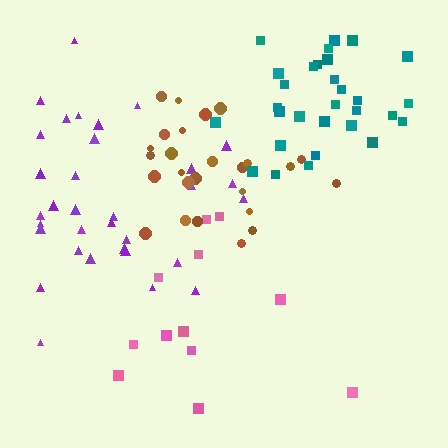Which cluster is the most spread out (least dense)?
Pink.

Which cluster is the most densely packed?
Brown.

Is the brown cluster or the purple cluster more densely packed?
Brown.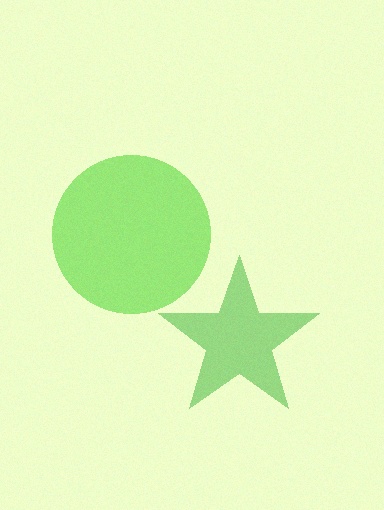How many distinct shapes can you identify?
There are 2 distinct shapes: a lime circle, a green star.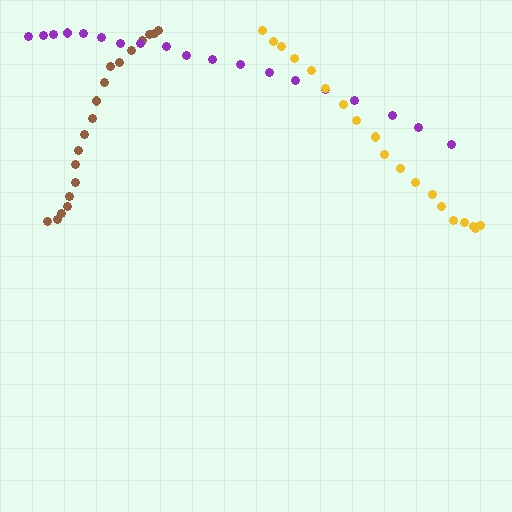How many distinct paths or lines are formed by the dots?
There are 3 distinct paths.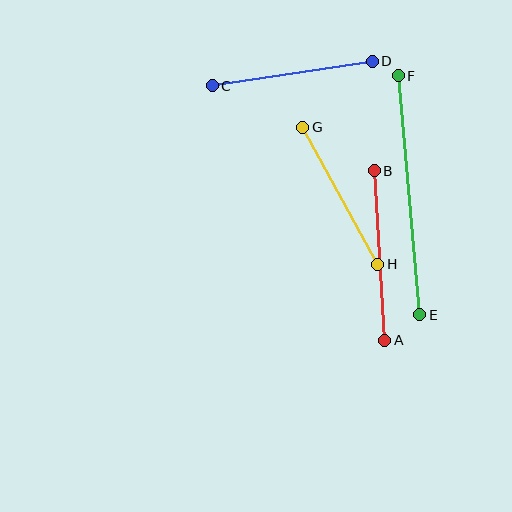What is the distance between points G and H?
The distance is approximately 156 pixels.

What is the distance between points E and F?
The distance is approximately 240 pixels.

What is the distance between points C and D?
The distance is approximately 162 pixels.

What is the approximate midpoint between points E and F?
The midpoint is at approximately (409, 195) pixels.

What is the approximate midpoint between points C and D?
The midpoint is at approximately (292, 74) pixels.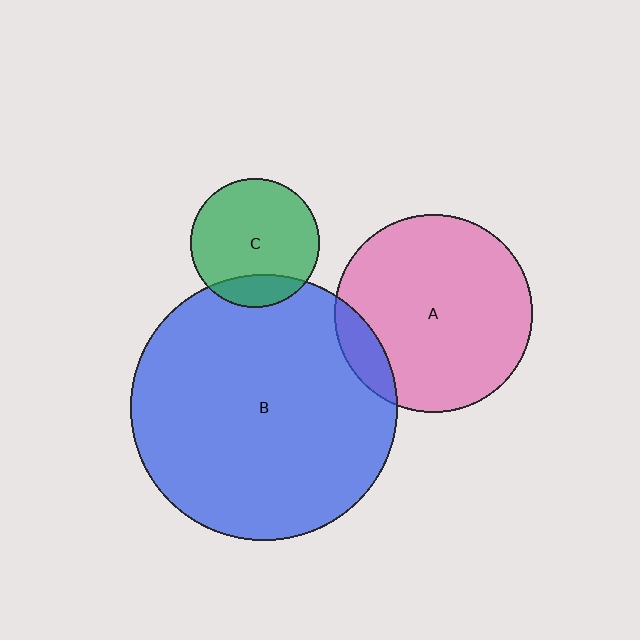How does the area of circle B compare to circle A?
Approximately 1.8 times.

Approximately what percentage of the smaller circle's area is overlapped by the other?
Approximately 20%.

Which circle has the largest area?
Circle B (blue).